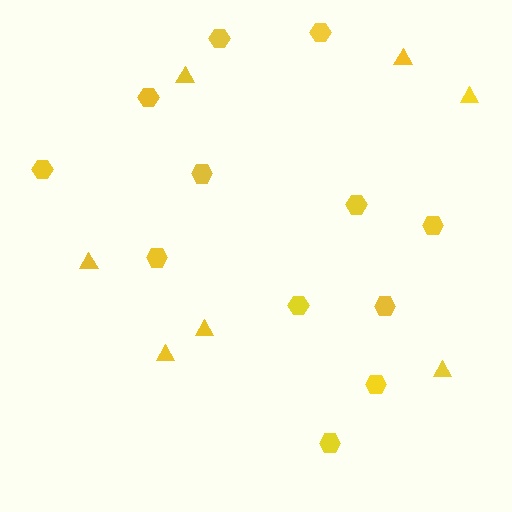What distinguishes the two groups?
There are 2 groups: one group of triangles (7) and one group of hexagons (12).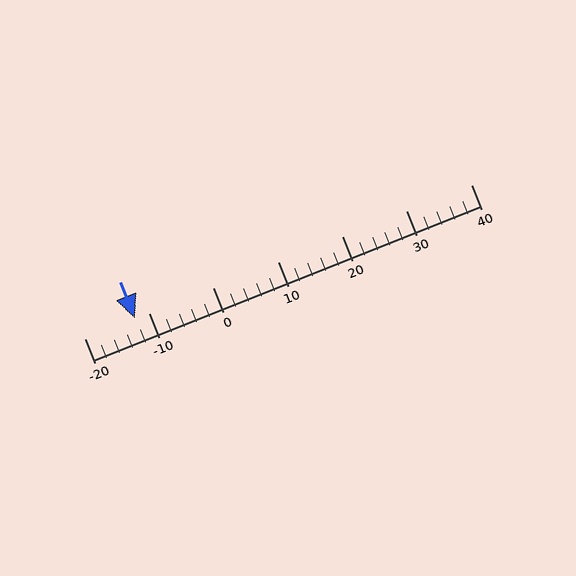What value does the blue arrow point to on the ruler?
The blue arrow points to approximately -12.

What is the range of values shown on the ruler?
The ruler shows values from -20 to 40.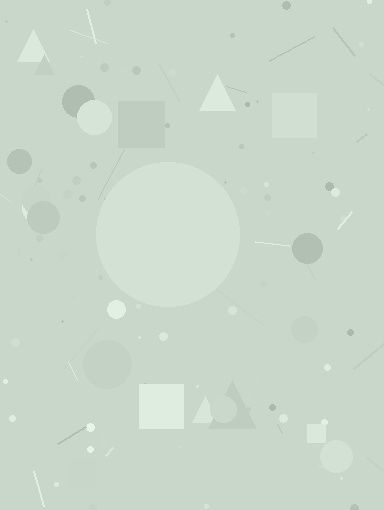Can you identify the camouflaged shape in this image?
The camouflaged shape is a circle.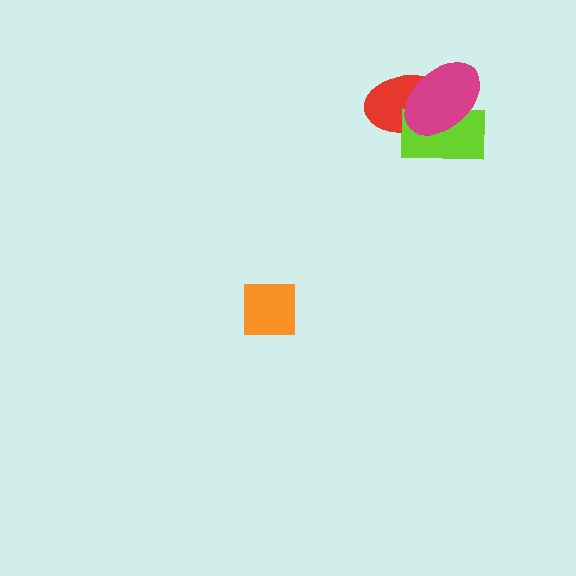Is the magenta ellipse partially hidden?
No, no other shape covers it.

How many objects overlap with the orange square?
0 objects overlap with the orange square.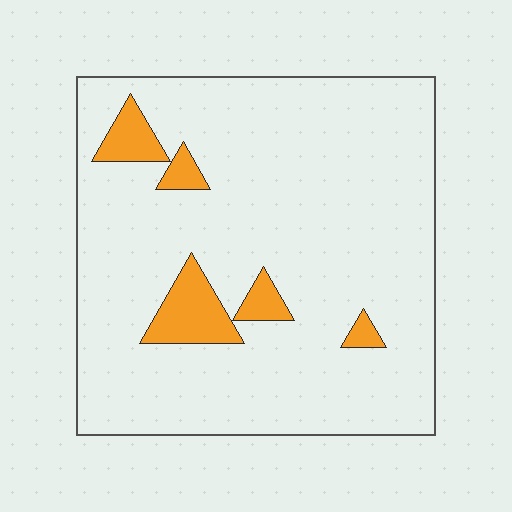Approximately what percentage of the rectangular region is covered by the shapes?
Approximately 10%.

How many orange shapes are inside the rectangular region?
5.